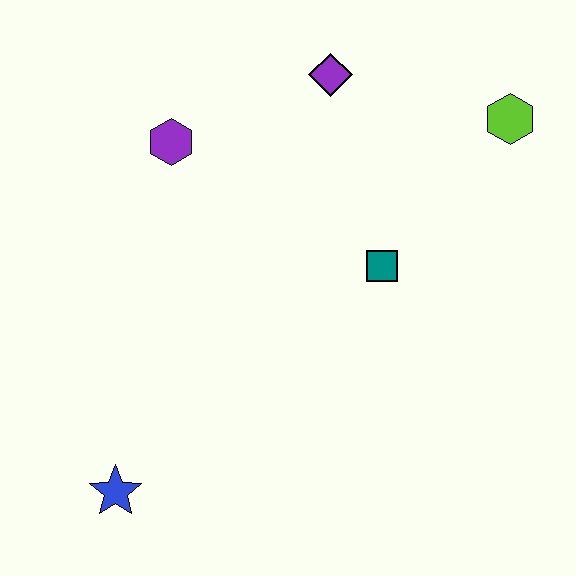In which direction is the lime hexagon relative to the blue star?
The lime hexagon is to the right of the blue star.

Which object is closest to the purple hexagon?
The purple diamond is closest to the purple hexagon.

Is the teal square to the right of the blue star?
Yes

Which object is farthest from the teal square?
The blue star is farthest from the teal square.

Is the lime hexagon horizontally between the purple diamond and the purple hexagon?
No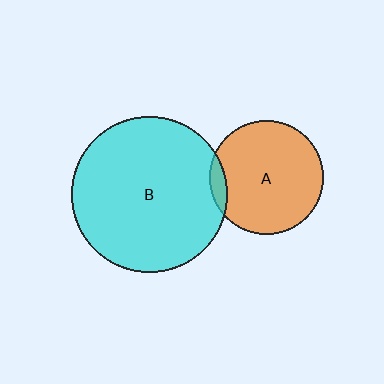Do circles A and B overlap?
Yes.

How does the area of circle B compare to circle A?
Approximately 1.9 times.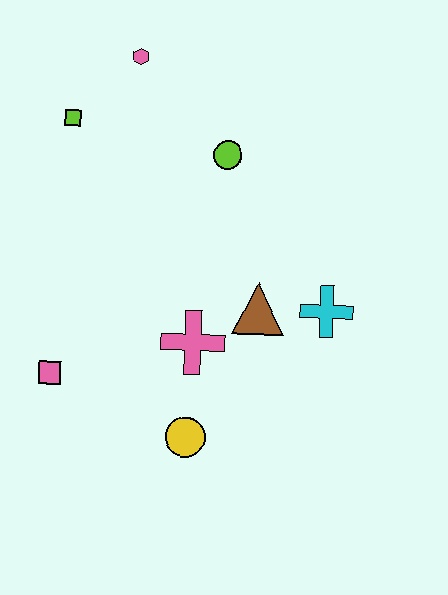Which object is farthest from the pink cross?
The pink hexagon is farthest from the pink cross.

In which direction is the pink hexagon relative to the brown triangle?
The pink hexagon is above the brown triangle.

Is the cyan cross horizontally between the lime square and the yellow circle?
No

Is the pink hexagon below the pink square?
No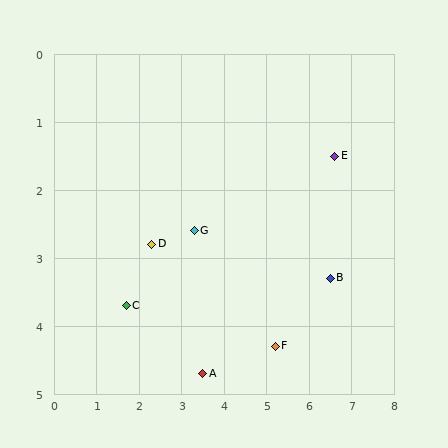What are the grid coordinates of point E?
Point E is at approximately (6.6, 1.5).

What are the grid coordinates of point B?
Point B is at approximately (6.5, 3.3).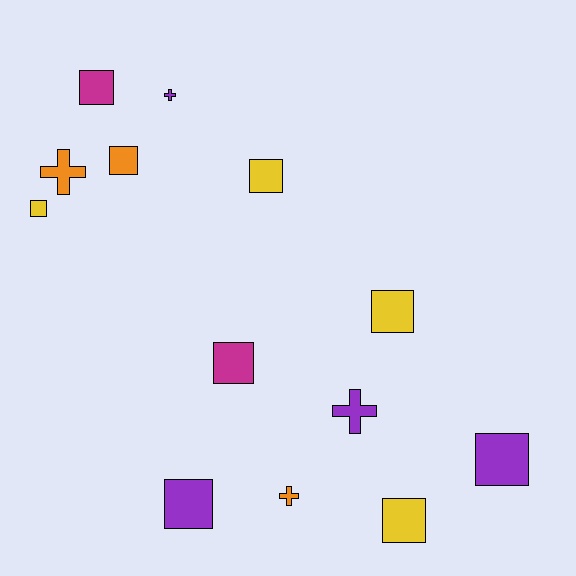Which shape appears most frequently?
Square, with 9 objects.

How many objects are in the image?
There are 13 objects.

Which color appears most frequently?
Purple, with 4 objects.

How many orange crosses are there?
There are 2 orange crosses.